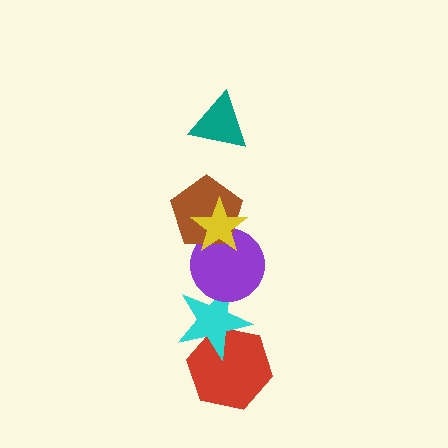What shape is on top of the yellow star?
The teal triangle is on top of the yellow star.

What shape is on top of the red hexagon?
The cyan star is on top of the red hexagon.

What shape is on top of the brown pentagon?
The yellow star is on top of the brown pentagon.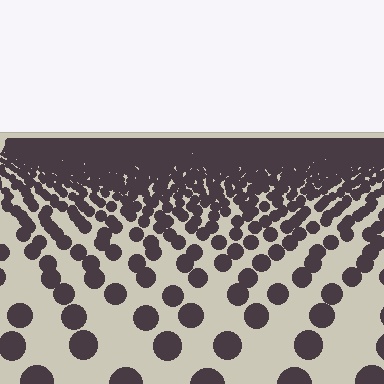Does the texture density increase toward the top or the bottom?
Density increases toward the top.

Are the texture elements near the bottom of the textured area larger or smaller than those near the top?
Larger. Near the bottom, elements are closer to the viewer and appear at a bigger on-screen size.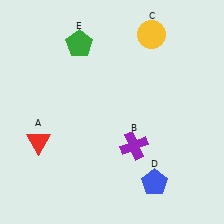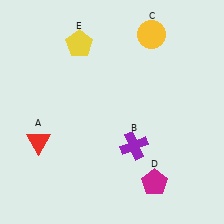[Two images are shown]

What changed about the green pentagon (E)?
In Image 1, E is green. In Image 2, it changed to yellow.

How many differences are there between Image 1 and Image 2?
There are 2 differences between the two images.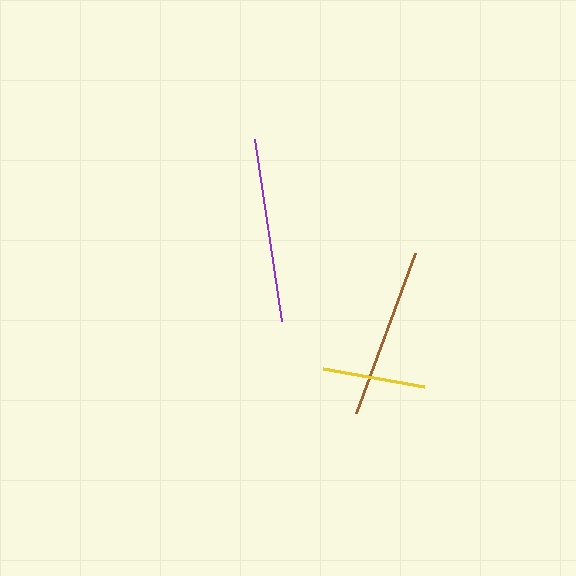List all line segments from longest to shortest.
From longest to shortest: purple, brown, yellow.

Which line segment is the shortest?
The yellow line is the shortest at approximately 104 pixels.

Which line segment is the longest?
The purple line is the longest at approximately 184 pixels.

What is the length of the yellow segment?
The yellow segment is approximately 104 pixels long.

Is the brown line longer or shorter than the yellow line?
The brown line is longer than the yellow line.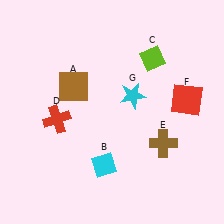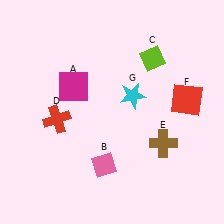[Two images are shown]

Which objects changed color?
A changed from brown to magenta. B changed from cyan to pink.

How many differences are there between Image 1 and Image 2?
There are 2 differences between the two images.